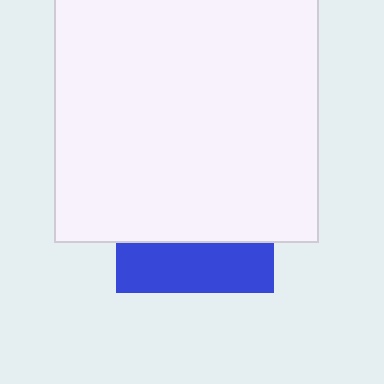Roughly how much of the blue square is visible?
A small part of it is visible (roughly 32%).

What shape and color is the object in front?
The object in front is a white square.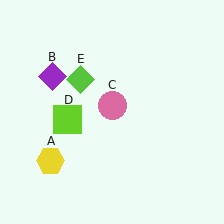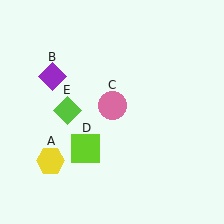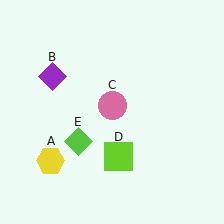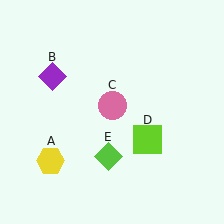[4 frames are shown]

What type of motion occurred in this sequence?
The lime square (object D), lime diamond (object E) rotated counterclockwise around the center of the scene.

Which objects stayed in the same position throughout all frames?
Yellow hexagon (object A) and purple diamond (object B) and pink circle (object C) remained stationary.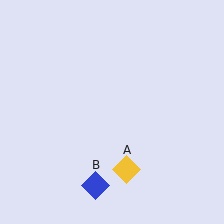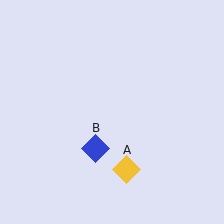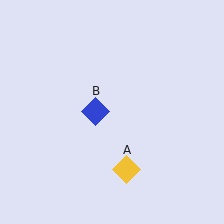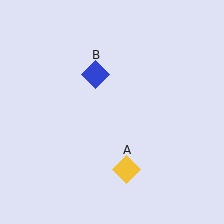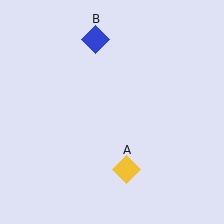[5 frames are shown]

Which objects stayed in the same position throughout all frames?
Yellow diamond (object A) remained stationary.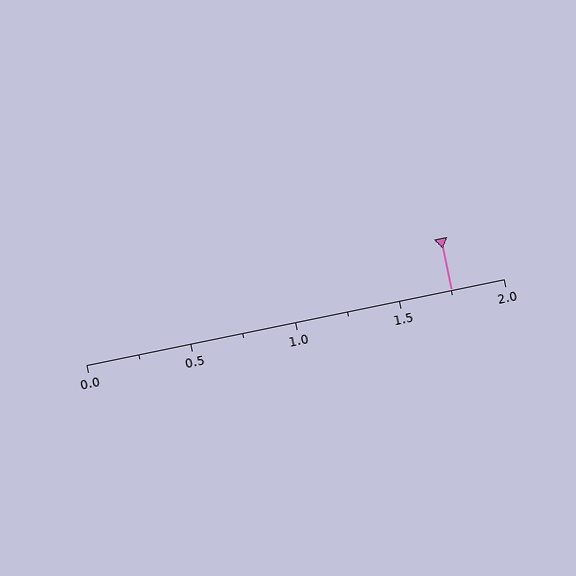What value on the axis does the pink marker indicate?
The marker indicates approximately 1.75.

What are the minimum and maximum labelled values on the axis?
The axis runs from 0.0 to 2.0.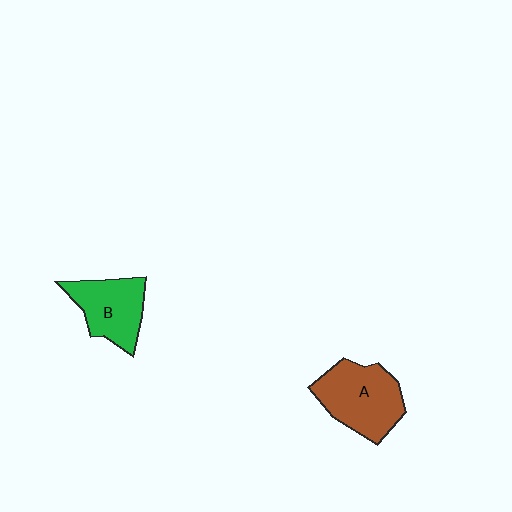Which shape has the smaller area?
Shape B (green).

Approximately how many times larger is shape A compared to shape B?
Approximately 1.3 times.